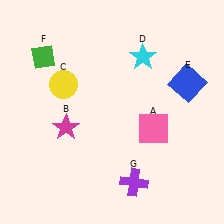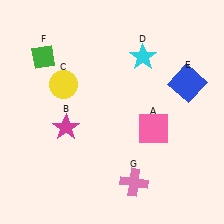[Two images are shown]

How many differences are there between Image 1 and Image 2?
There is 1 difference between the two images.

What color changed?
The cross (G) changed from purple in Image 1 to pink in Image 2.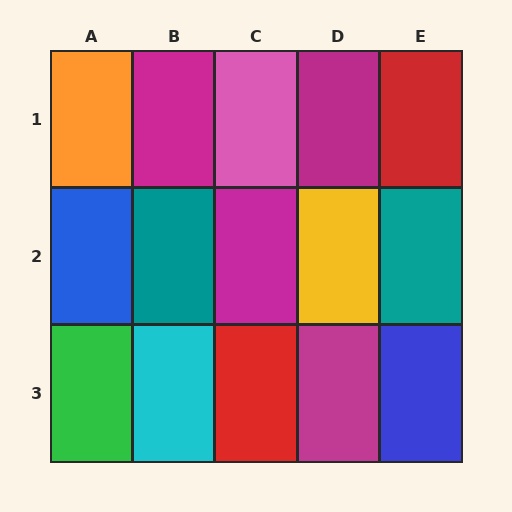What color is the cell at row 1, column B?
Magenta.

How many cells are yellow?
1 cell is yellow.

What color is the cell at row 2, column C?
Magenta.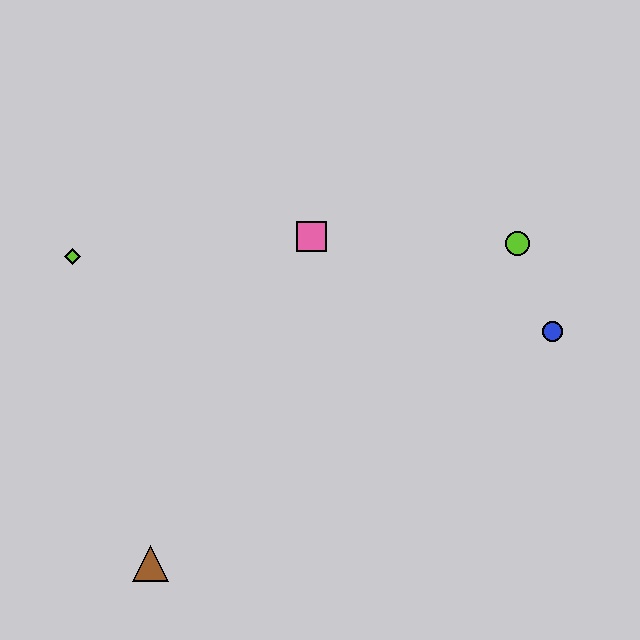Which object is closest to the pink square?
The lime circle is closest to the pink square.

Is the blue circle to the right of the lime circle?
Yes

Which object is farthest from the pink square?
The brown triangle is farthest from the pink square.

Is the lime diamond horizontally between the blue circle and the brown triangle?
No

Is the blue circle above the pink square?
No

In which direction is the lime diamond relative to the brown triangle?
The lime diamond is above the brown triangle.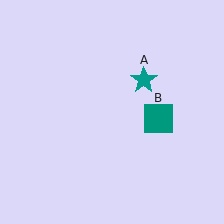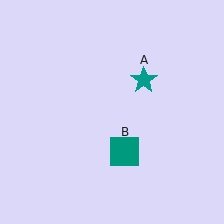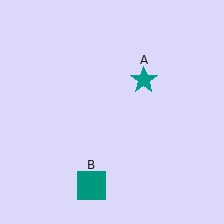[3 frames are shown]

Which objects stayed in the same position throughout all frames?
Teal star (object A) remained stationary.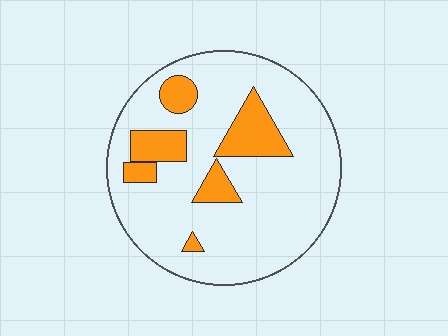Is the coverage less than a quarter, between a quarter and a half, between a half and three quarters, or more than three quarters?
Less than a quarter.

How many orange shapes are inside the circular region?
6.